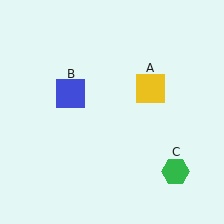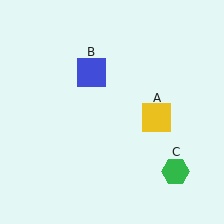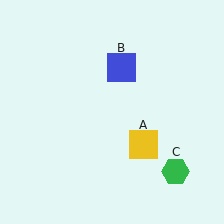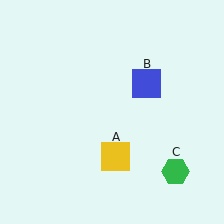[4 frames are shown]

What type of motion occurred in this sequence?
The yellow square (object A), blue square (object B) rotated clockwise around the center of the scene.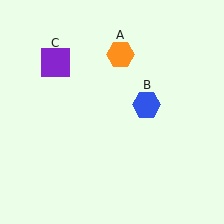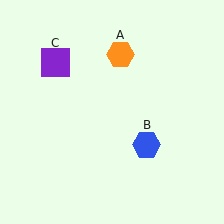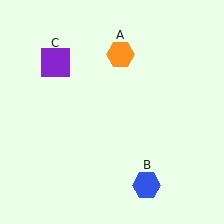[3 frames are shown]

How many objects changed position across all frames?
1 object changed position: blue hexagon (object B).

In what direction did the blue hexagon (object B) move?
The blue hexagon (object B) moved down.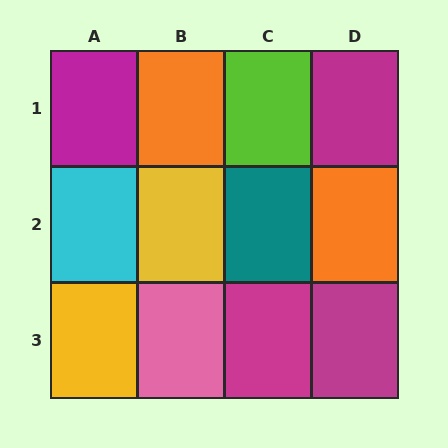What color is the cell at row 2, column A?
Cyan.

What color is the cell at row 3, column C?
Magenta.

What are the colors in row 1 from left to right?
Magenta, orange, lime, magenta.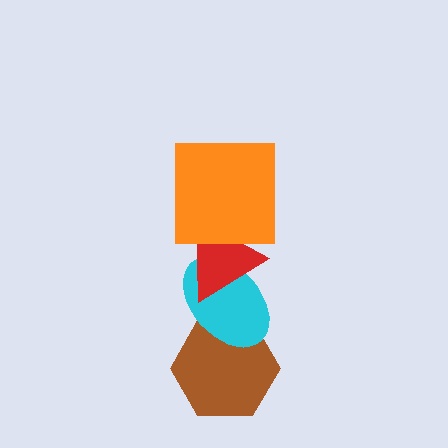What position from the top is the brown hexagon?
The brown hexagon is 4th from the top.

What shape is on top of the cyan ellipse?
The red triangle is on top of the cyan ellipse.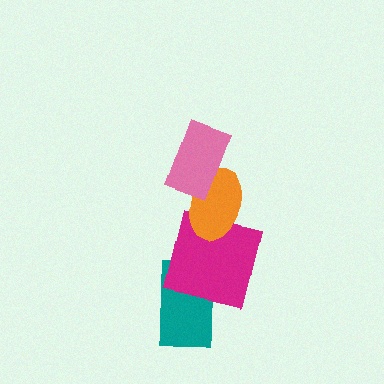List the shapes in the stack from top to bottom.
From top to bottom: the pink rectangle, the orange ellipse, the magenta square, the teal rectangle.